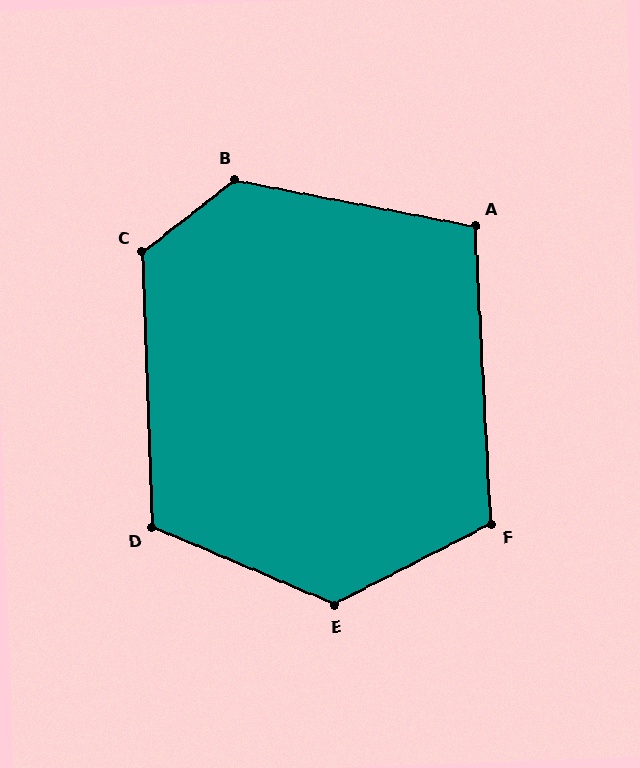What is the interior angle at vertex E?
Approximately 130 degrees (obtuse).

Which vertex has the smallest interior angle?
A, at approximately 104 degrees.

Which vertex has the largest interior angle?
B, at approximately 131 degrees.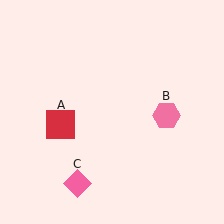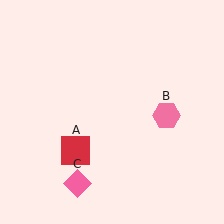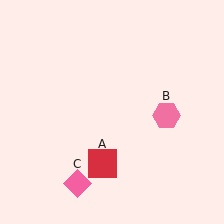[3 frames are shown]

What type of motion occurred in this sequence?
The red square (object A) rotated counterclockwise around the center of the scene.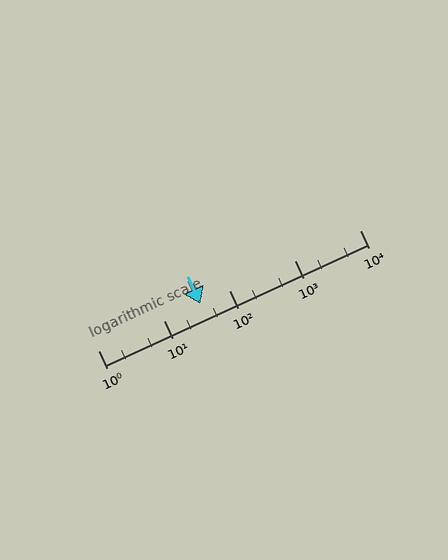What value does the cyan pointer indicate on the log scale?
The pointer indicates approximately 37.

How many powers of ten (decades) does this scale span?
The scale spans 4 decades, from 1 to 10000.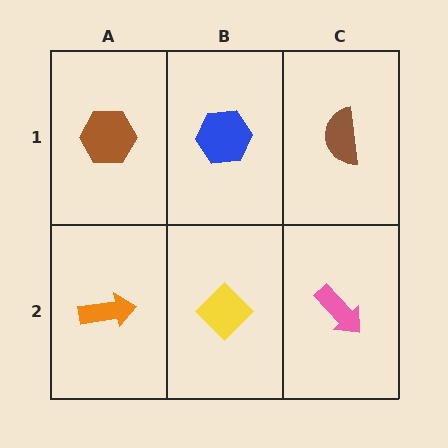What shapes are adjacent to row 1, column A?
An orange arrow (row 2, column A), a blue hexagon (row 1, column B).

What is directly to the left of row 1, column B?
A brown hexagon.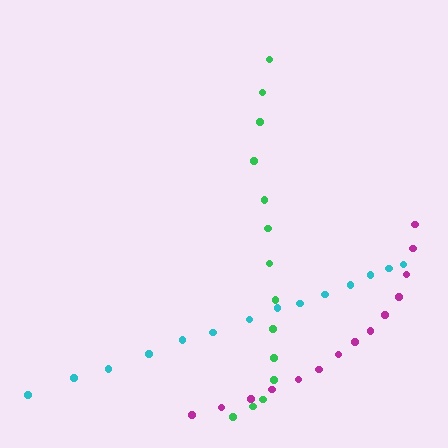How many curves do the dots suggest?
There are 3 distinct paths.